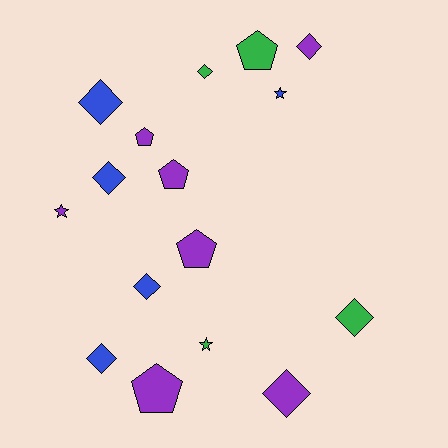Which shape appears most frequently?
Diamond, with 8 objects.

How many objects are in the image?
There are 16 objects.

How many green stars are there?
There is 1 green star.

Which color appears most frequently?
Purple, with 7 objects.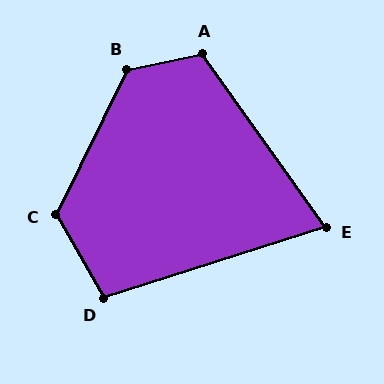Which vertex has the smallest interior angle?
E, at approximately 72 degrees.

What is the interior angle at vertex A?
Approximately 114 degrees (obtuse).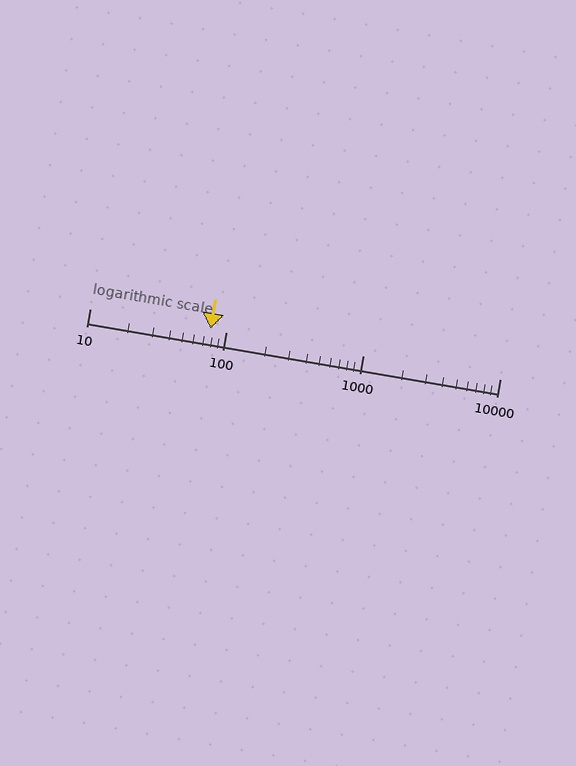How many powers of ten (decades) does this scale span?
The scale spans 3 decades, from 10 to 10000.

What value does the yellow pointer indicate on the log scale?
The pointer indicates approximately 77.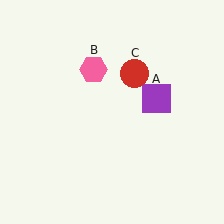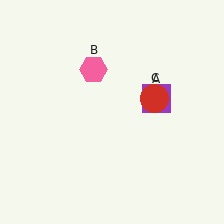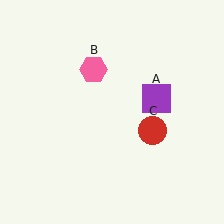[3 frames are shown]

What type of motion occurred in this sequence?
The red circle (object C) rotated clockwise around the center of the scene.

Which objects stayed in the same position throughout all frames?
Purple square (object A) and pink hexagon (object B) remained stationary.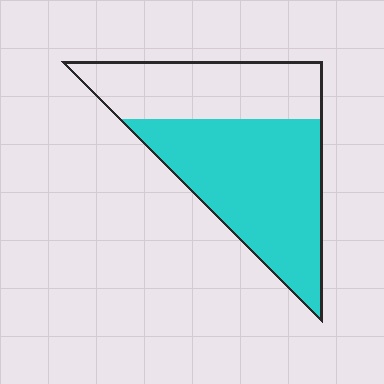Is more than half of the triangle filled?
Yes.